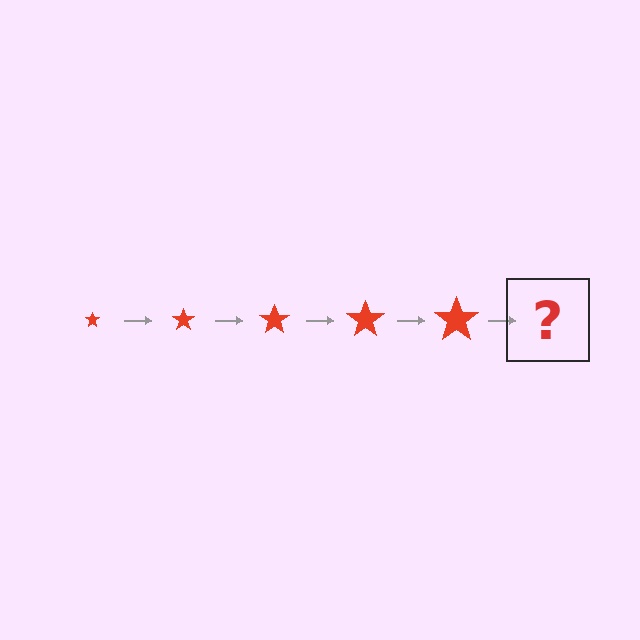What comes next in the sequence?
The next element should be a red star, larger than the previous one.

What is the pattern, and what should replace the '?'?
The pattern is that the star gets progressively larger each step. The '?' should be a red star, larger than the previous one.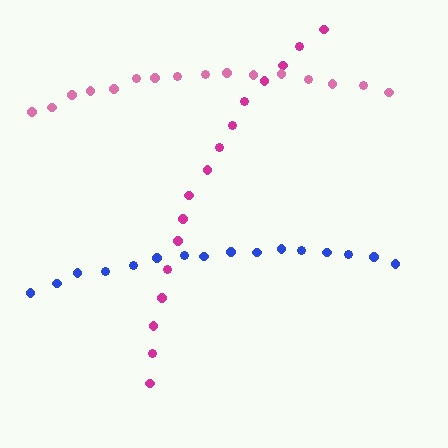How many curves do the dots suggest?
There are 3 distinct paths.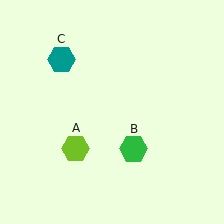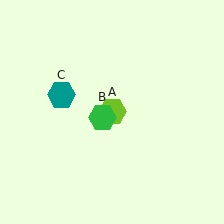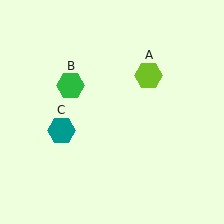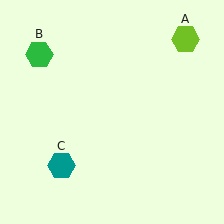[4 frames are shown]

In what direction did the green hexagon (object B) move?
The green hexagon (object B) moved up and to the left.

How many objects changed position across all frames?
3 objects changed position: lime hexagon (object A), green hexagon (object B), teal hexagon (object C).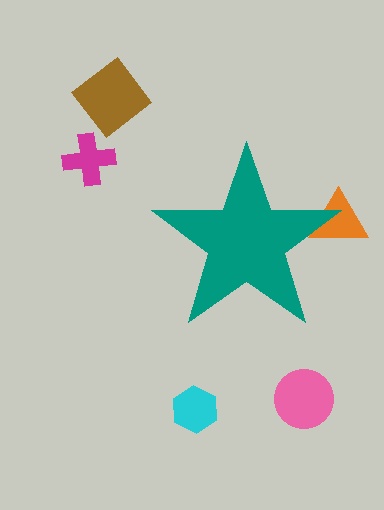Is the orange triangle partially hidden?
Yes, the orange triangle is partially hidden behind the teal star.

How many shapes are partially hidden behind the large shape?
1 shape is partially hidden.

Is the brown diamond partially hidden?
No, the brown diamond is fully visible.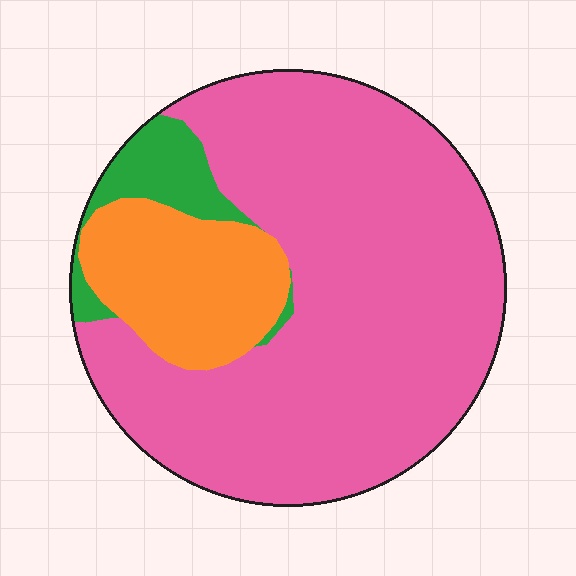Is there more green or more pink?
Pink.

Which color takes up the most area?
Pink, at roughly 75%.